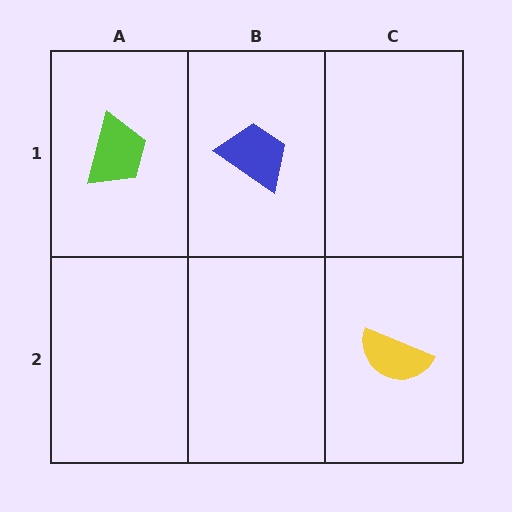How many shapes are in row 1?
2 shapes.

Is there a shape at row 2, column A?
No, that cell is empty.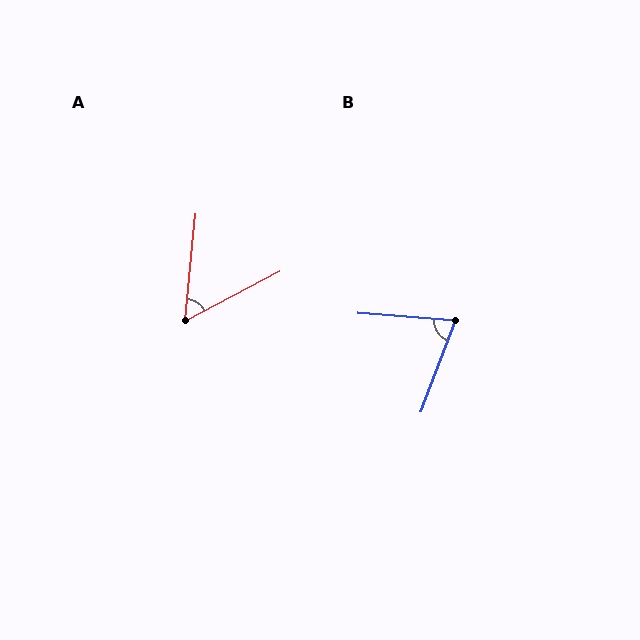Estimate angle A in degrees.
Approximately 56 degrees.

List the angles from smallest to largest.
A (56°), B (74°).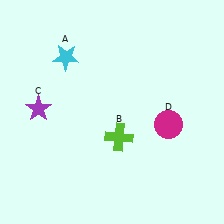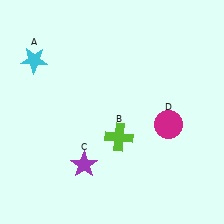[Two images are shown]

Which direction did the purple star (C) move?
The purple star (C) moved down.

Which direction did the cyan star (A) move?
The cyan star (A) moved left.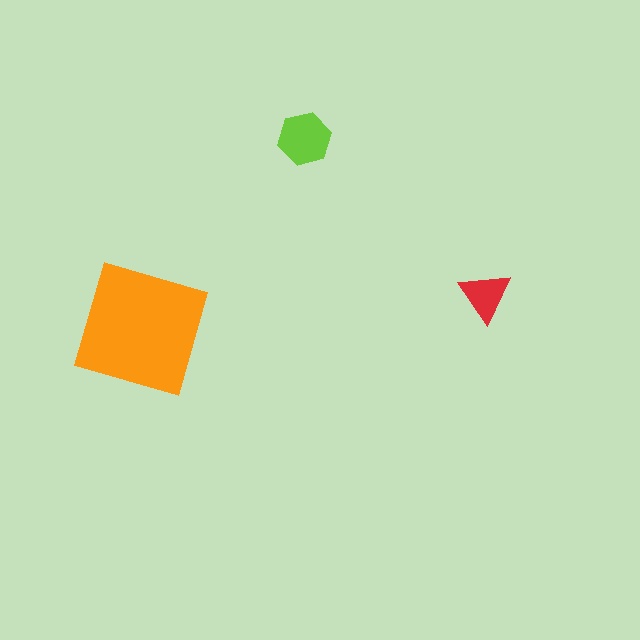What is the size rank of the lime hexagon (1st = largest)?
2nd.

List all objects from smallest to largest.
The red triangle, the lime hexagon, the orange square.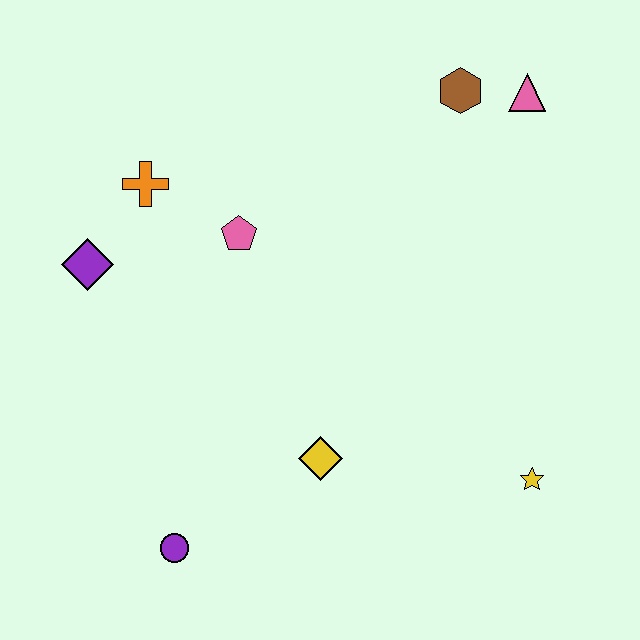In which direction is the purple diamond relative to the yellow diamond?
The purple diamond is to the left of the yellow diamond.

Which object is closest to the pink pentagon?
The orange cross is closest to the pink pentagon.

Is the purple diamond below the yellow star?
No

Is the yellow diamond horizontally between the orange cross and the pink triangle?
Yes